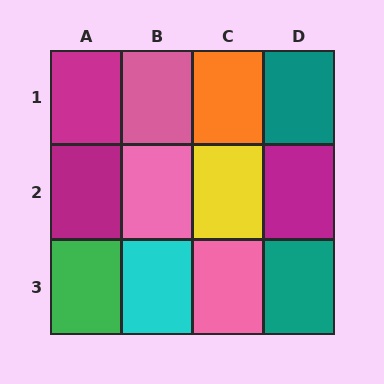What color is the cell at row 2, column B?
Pink.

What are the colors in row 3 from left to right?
Green, cyan, pink, teal.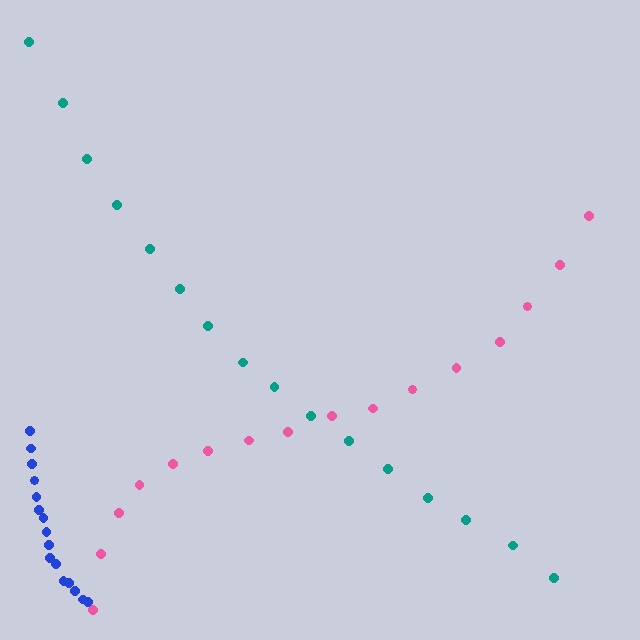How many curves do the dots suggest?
There are 3 distinct paths.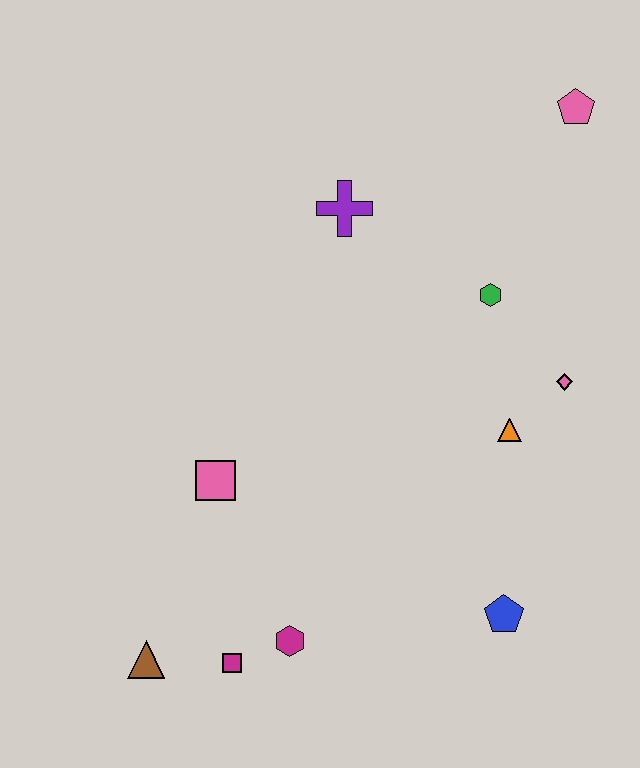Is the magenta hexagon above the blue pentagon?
No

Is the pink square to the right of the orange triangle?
No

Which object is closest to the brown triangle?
The magenta square is closest to the brown triangle.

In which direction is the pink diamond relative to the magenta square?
The pink diamond is to the right of the magenta square.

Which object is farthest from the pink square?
The pink pentagon is farthest from the pink square.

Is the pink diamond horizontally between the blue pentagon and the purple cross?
No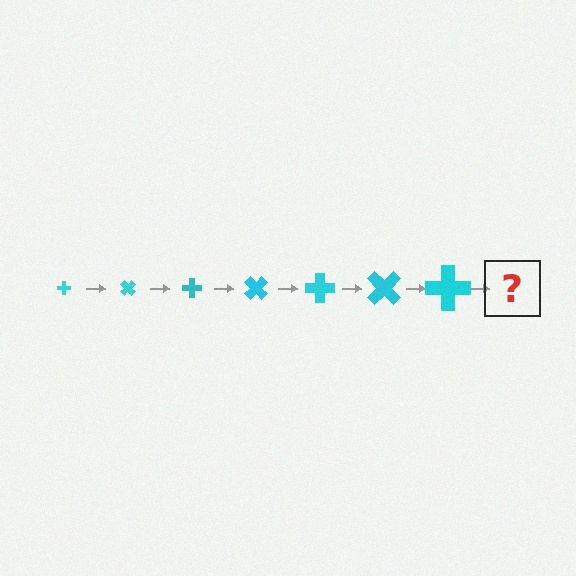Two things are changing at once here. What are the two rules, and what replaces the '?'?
The two rules are that the cross grows larger each step and it rotates 45 degrees each step. The '?' should be a cross, larger than the previous one and rotated 315 degrees from the start.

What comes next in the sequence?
The next element should be a cross, larger than the previous one and rotated 315 degrees from the start.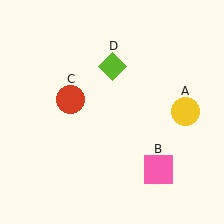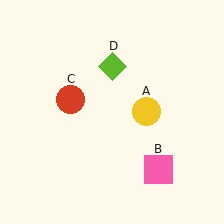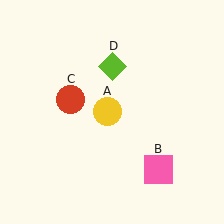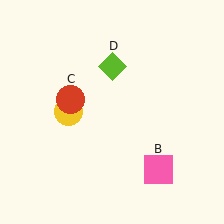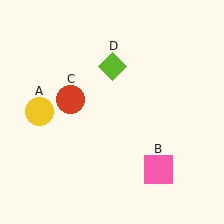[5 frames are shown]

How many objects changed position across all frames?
1 object changed position: yellow circle (object A).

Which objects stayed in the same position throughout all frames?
Pink square (object B) and red circle (object C) and lime diamond (object D) remained stationary.